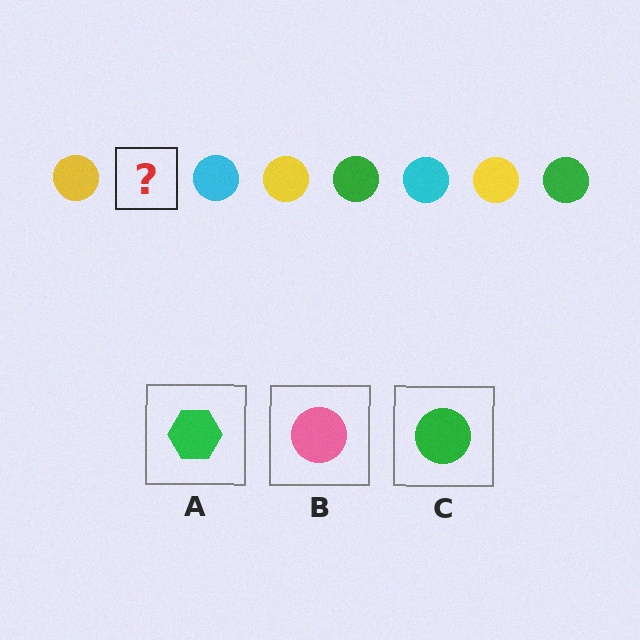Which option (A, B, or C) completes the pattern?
C.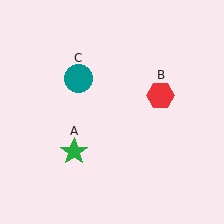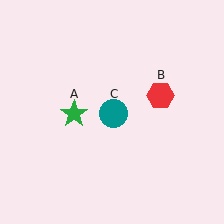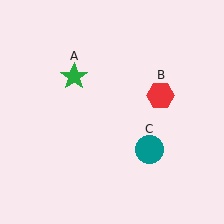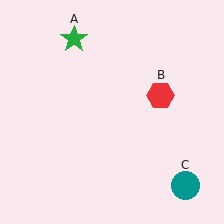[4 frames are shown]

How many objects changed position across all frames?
2 objects changed position: green star (object A), teal circle (object C).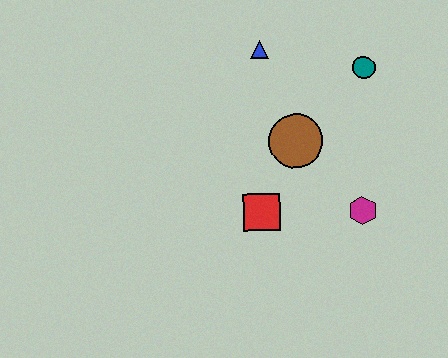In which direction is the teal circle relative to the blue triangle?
The teal circle is to the right of the blue triangle.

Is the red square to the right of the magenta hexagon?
No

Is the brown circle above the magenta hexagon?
Yes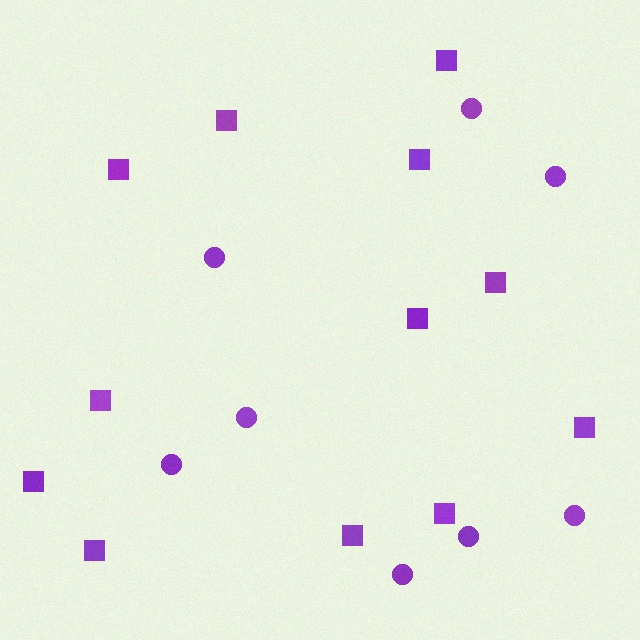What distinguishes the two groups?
There are 2 groups: one group of squares (12) and one group of circles (8).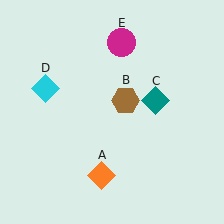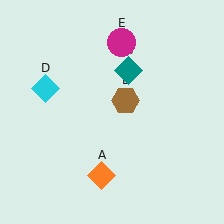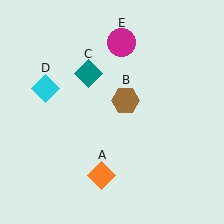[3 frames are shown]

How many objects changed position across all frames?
1 object changed position: teal diamond (object C).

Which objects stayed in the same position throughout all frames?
Orange diamond (object A) and brown hexagon (object B) and cyan diamond (object D) and magenta circle (object E) remained stationary.